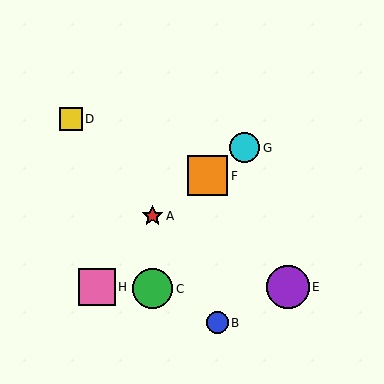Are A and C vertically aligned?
Yes, both are at x≈153.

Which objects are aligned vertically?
Objects A, C are aligned vertically.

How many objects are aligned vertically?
2 objects (A, C) are aligned vertically.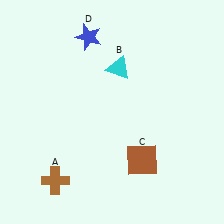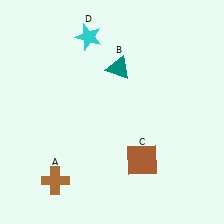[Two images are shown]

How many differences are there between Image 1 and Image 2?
There are 2 differences between the two images.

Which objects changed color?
B changed from cyan to teal. D changed from blue to cyan.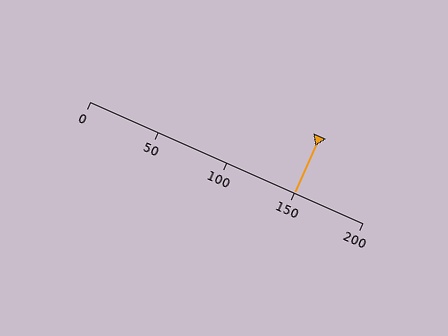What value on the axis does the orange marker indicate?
The marker indicates approximately 150.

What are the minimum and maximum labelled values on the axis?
The axis runs from 0 to 200.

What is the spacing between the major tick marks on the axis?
The major ticks are spaced 50 apart.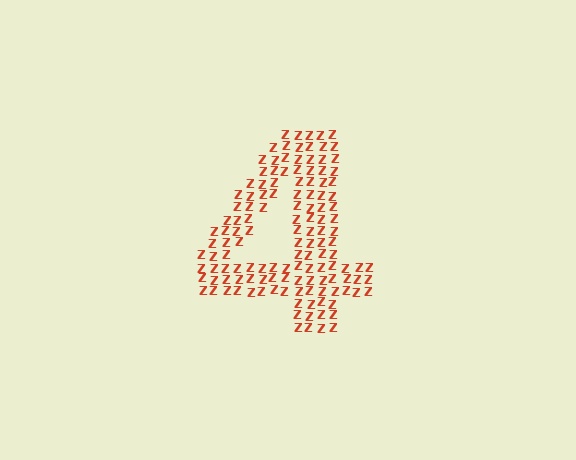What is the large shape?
The large shape is the digit 4.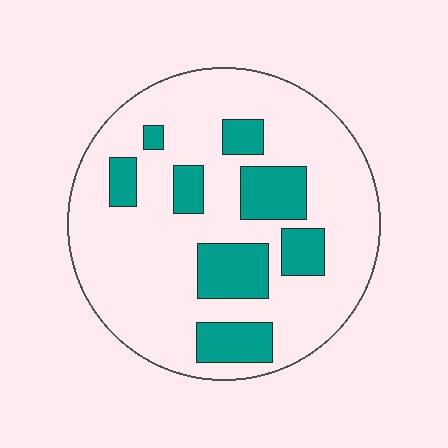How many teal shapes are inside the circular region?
8.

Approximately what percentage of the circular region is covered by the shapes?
Approximately 25%.